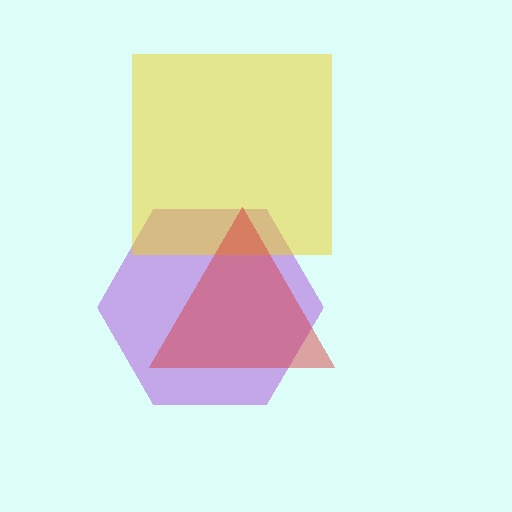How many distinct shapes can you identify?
There are 3 distinct shapes: a purple hexagon, a yellow square, a red triangle.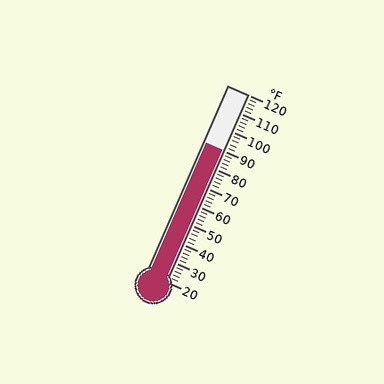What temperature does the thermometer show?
The thermometer shows approximately 90°F.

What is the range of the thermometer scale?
The thermometer scale ranges from 20°F to 120°F.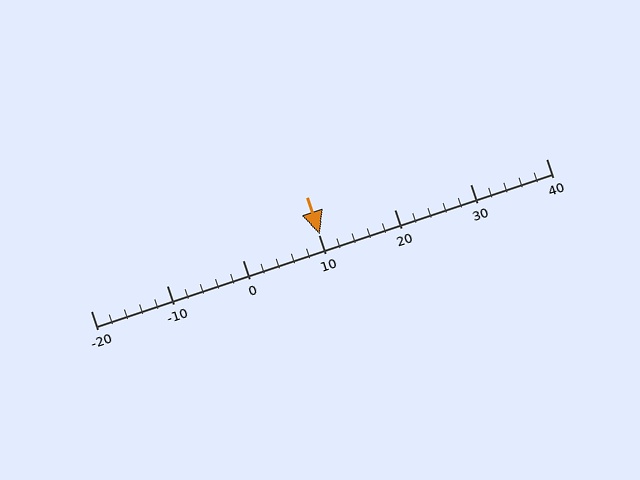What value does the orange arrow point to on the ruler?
The orange arrow points to approximately 10.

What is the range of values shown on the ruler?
The ruler shows values from -20 to 40.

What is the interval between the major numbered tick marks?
The major tick marks are spaced 10 units apart.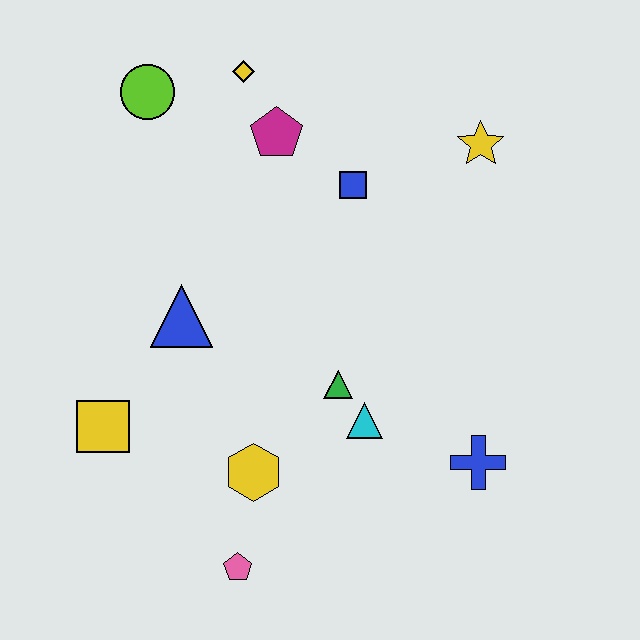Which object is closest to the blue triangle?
The yellow square is closest to the blue triangle.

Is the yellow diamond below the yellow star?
No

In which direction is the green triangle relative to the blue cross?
The green triangle is to the left of the blue cross.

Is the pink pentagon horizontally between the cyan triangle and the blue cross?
No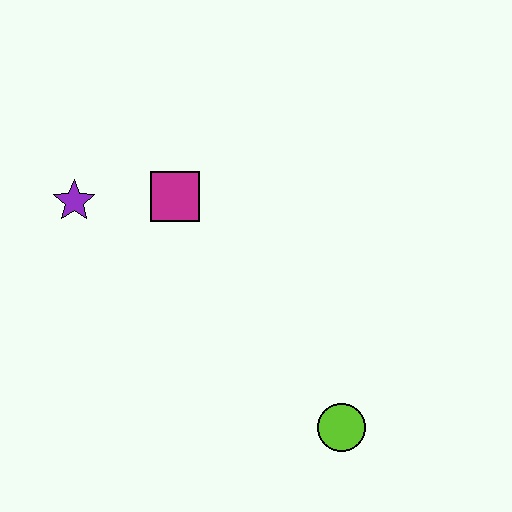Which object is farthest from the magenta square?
The lime circle is farthest from the magenta square.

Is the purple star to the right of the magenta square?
No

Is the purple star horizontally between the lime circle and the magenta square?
No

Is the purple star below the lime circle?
No